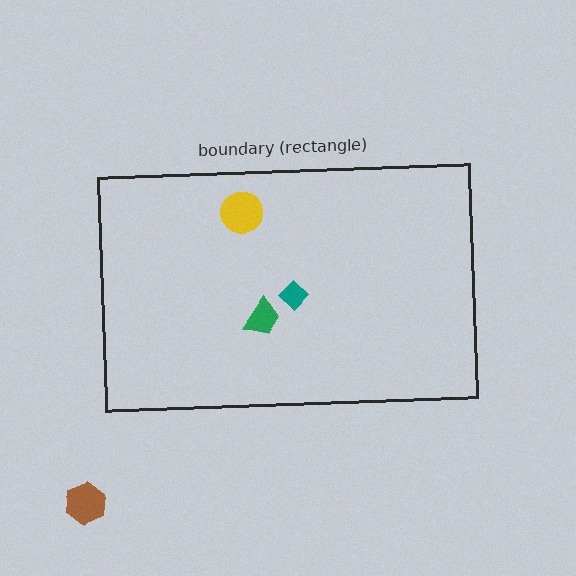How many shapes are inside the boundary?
3 inside, 1 outside.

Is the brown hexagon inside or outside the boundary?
Outside.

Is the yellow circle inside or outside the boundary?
Inside.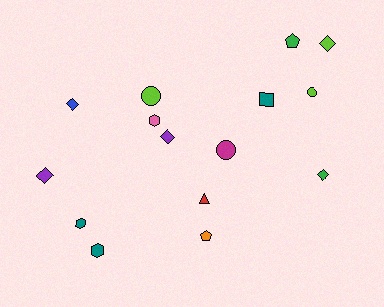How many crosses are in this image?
There are no crosses.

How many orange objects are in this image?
There is 1 orange object.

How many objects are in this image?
There are 15 objects.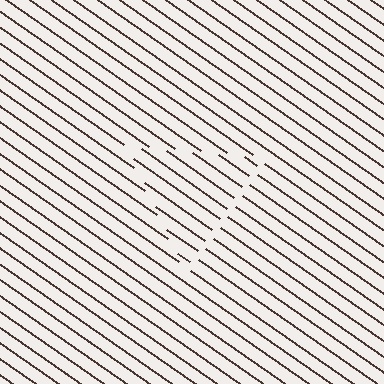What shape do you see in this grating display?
An illusory triangle. The interior of the shape contains the same grating, shifted by half a period — the contour is defined by the phase discontinuity where line-ends from the inner and outer gratings abut.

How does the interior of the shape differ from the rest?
The interior of the shape contains the same grating, shifted by half a period — the contour is defined by the phase discontinuity where line-ends from the inner and outer gratings abut.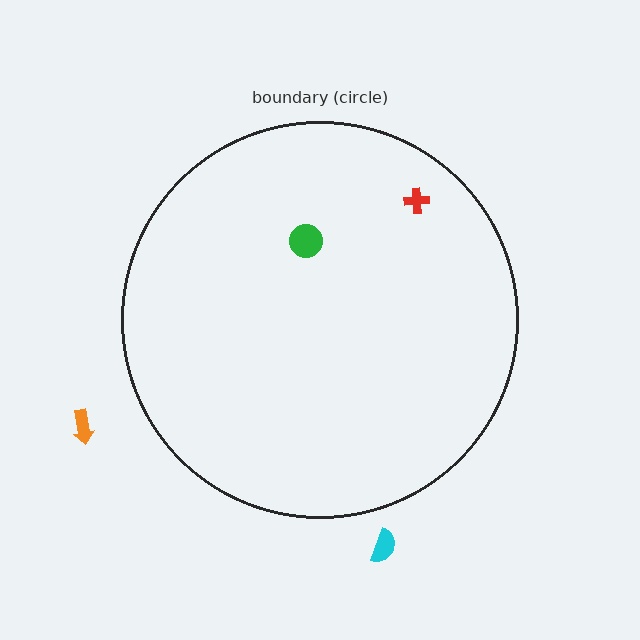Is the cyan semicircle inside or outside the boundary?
Outside.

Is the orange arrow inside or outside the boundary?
Outside.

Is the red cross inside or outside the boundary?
Inside.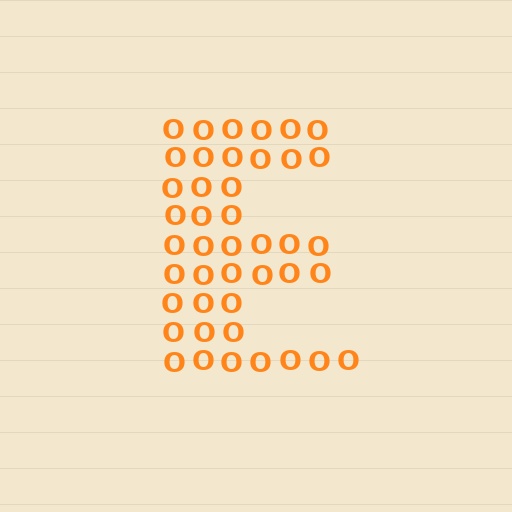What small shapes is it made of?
It is made of small letter O's.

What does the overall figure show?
The overall figure shows the letter E.